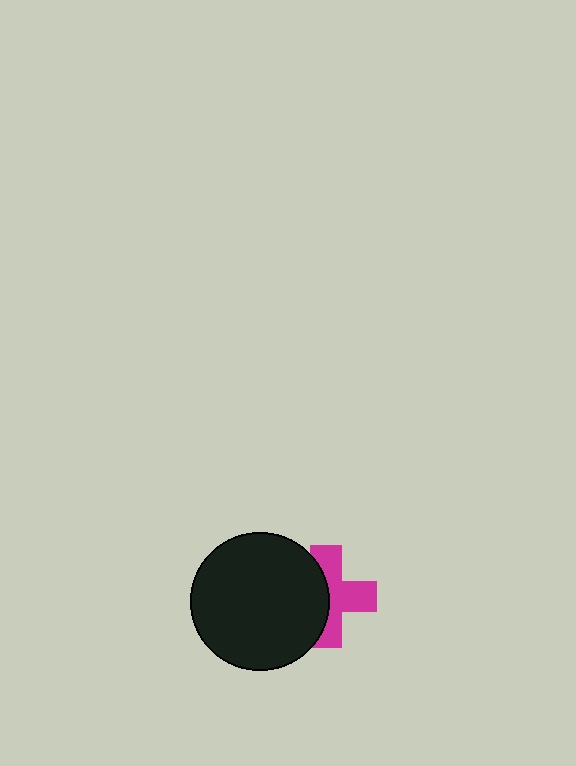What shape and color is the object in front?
The object in front is a black circle.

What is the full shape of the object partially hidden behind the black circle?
The partially hidden object is a magenta cross.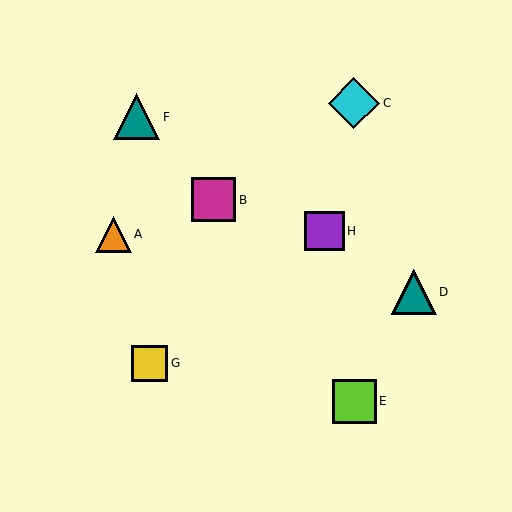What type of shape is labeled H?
Shape H is a purple square.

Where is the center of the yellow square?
The center of the yellow square is at (150, 363).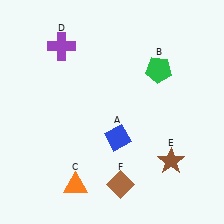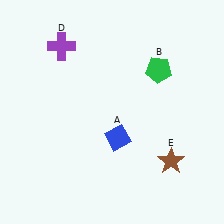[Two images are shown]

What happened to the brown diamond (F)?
The brown diamond (F) was removed in Image 2. It was in the bottom-right area of Image 1.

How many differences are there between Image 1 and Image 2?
There are 2 differences between the two images.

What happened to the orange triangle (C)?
The orange triangle (C) was removed in Image 2. It was in the bottom-left area of Image 1.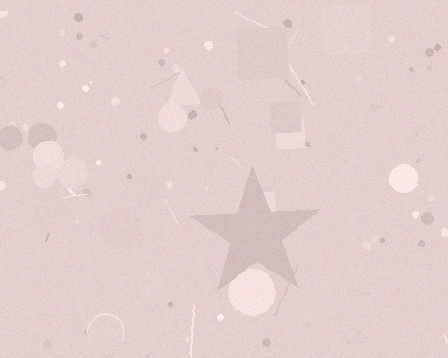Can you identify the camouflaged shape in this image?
The camouflaged shape is a star.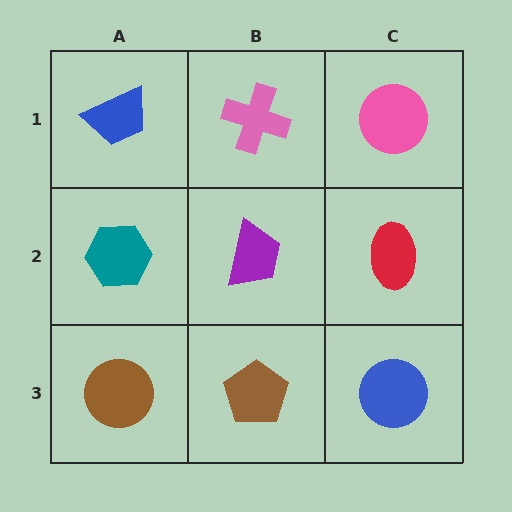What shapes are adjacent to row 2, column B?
A pink cross (row 1, column B), a brown pentagon (row 3, column B), a teal hexagon (row 2, column A), a red ellipse (row 2, column C).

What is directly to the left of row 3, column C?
A brown pentagon.